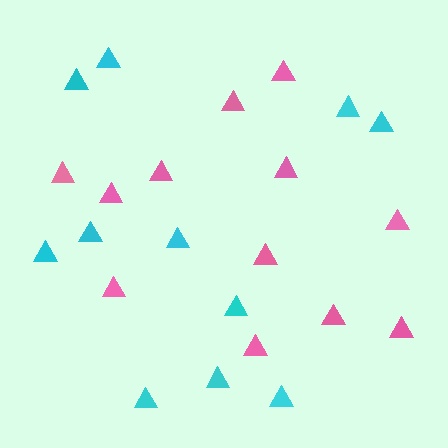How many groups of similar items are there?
There are 2 groups: one group of pink triangles (12) and one group of cyan triangles (11).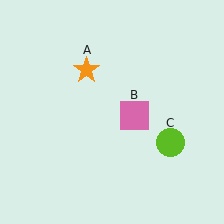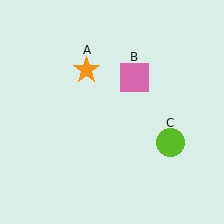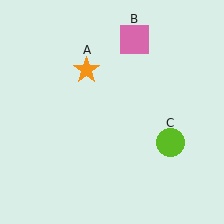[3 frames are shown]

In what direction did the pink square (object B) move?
The pink square (object B) moved up.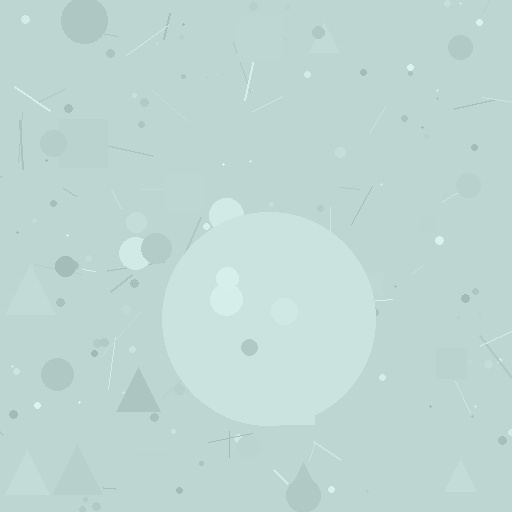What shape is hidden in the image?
A circle is hidden in the image.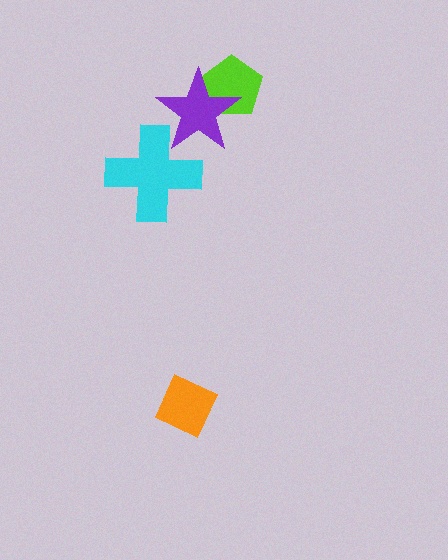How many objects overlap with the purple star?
2 objects overlap with the purple star.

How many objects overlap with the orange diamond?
0 objects overlap with the orange diamond.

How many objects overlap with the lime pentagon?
1 object overlaps with the lime pentagon.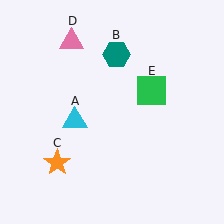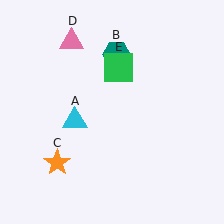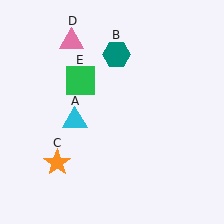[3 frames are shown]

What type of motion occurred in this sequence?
The green square (object E) rotated counterclockwise around the center of the scene.